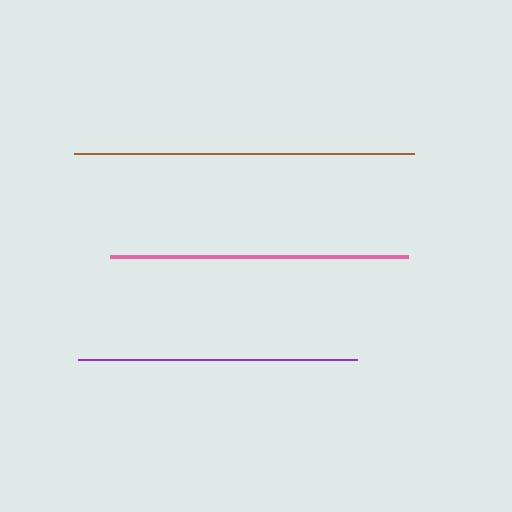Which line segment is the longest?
The brown line is the longest at approximately 340 pixels.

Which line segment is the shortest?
The purple line is the shortest at approximately 280 pixels.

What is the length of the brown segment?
The brown segment is approximately 340 pixels long.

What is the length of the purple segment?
The purple segment is approximately 280 pixels long.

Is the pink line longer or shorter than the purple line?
The pink line is longer than the purple line.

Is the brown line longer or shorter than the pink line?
The brown line is longer than the pink line.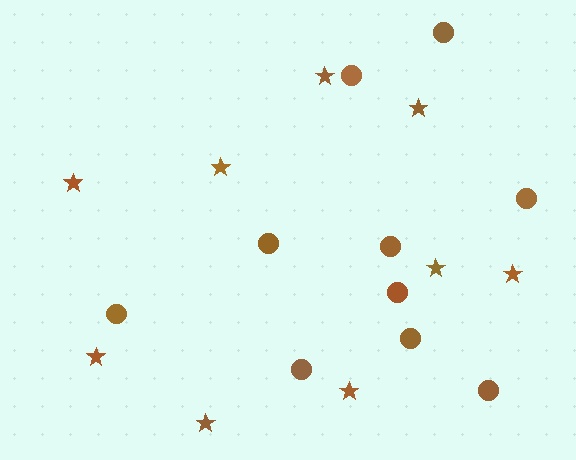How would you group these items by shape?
There are 2 groups: one group of circles (10) and one group of stars (9).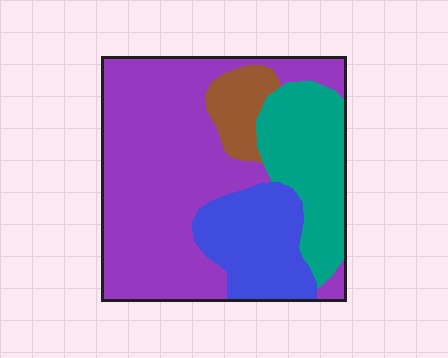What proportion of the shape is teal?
Teal covers 20% of the shape.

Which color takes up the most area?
Purple, at roughly 55%.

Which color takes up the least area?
Brown, at roughly 10%.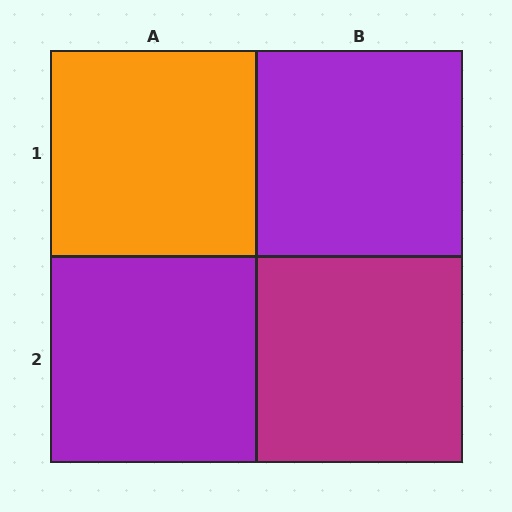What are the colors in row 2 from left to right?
Purple, magenta.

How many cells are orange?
1 cell is orange.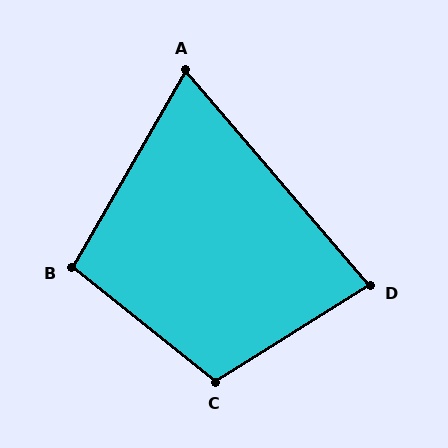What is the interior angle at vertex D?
Approximately 81 degrees (acute).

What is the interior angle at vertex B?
Approximately 99 degrees (obtuse).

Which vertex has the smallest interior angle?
A, at approximately 71 degrees.